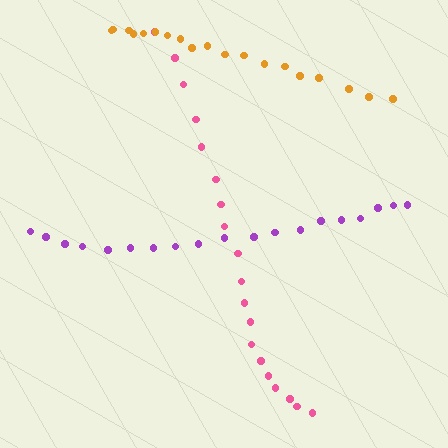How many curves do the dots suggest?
There are 3 distinct paths.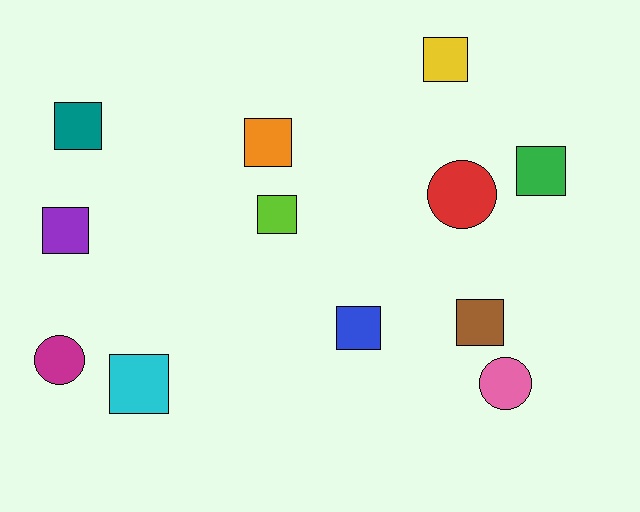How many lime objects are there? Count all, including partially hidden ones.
There is 1 lime object.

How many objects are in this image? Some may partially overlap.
There are 12 objects.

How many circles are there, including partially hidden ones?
There are 3 circles.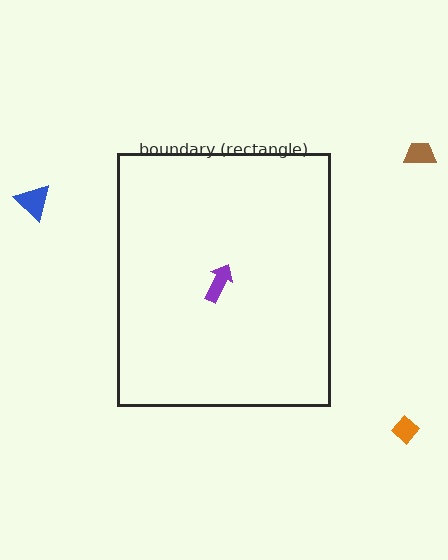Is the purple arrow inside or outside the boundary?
Inside.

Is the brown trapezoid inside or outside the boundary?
Outside.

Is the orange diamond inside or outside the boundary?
Outside.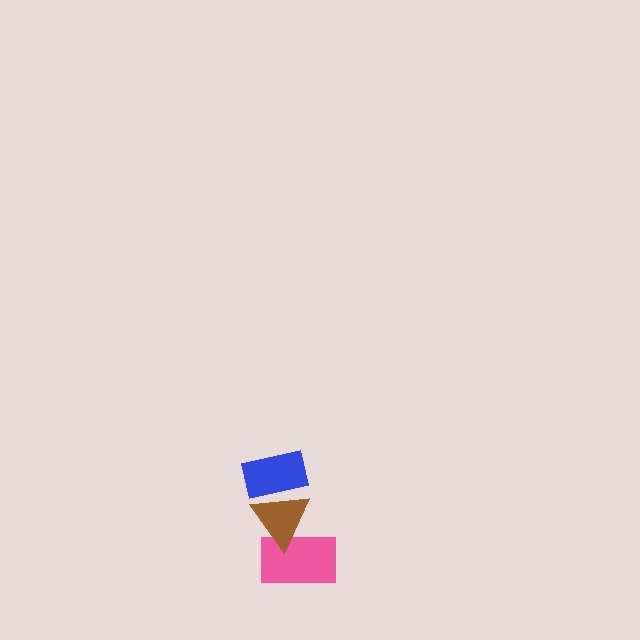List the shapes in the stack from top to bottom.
From top to bottom: the blue rectangle, the brown triangle, the pink rectangle.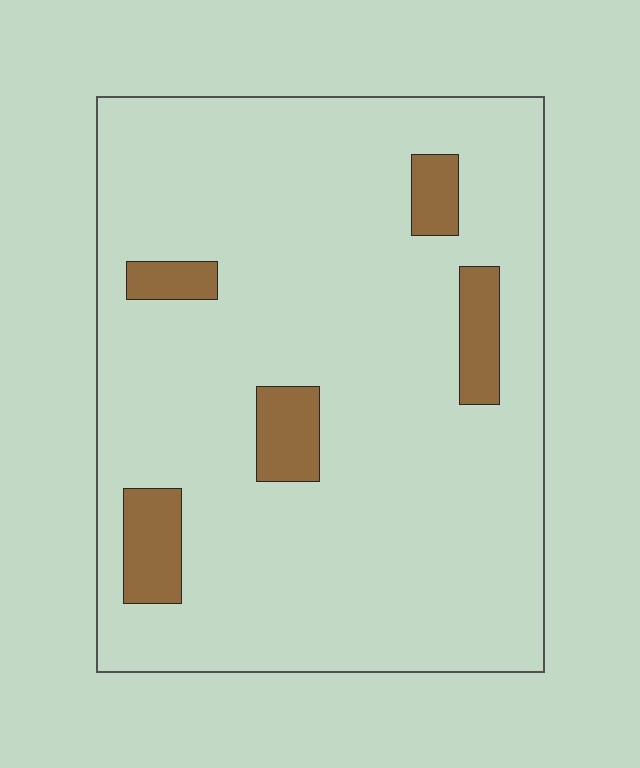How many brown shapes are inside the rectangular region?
5.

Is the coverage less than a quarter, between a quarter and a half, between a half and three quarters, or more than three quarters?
Less than a quarter.